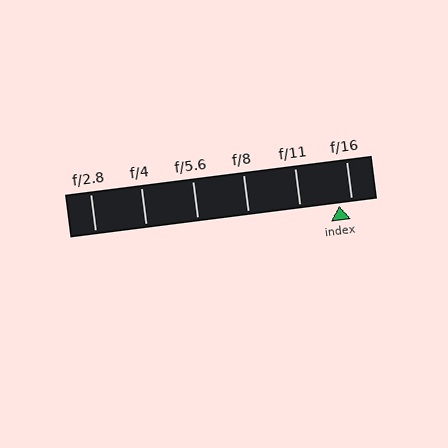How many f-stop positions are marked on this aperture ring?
There are 6 f-stop positions marked.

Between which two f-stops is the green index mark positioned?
The index mark is between f/11 and f/16.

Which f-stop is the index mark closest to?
The index mark is closest to f/16.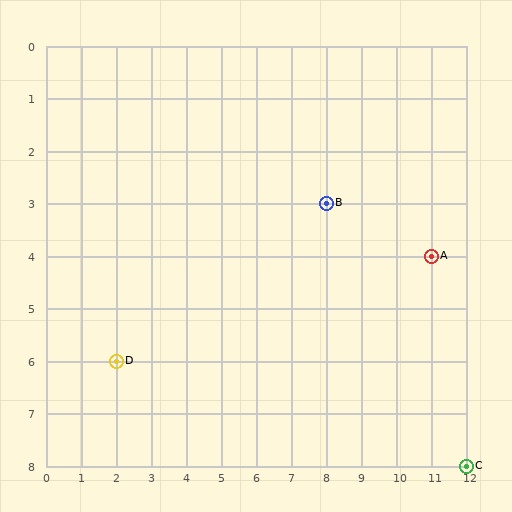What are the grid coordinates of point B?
Point B is at grid coordinates (8, 3).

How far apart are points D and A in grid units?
Points D and A are 9 columns and 2 rows apart (about 9.2 grid units diagonally).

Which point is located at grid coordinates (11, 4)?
Point A is at (11, 4).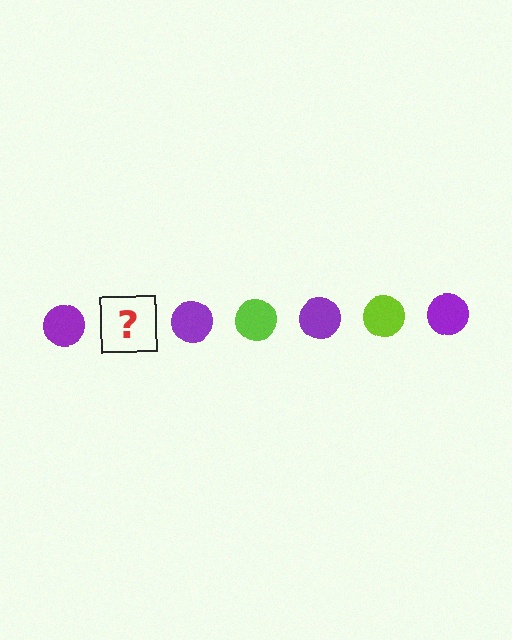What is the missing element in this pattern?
The missing element is a lime circle.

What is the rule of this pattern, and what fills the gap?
The rule is that the pattern cycles through purple, lime circles. The gap should be filled with a lime circle.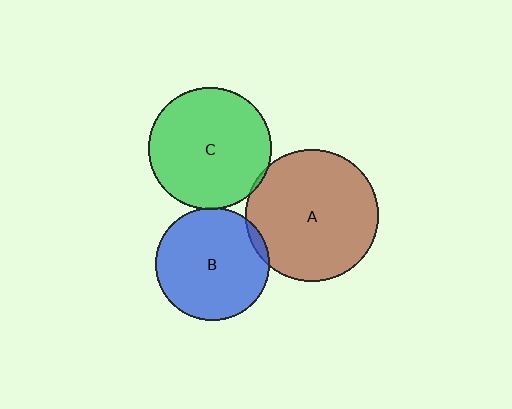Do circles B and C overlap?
Yes.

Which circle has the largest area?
Circle A (brown).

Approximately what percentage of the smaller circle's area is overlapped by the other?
Approximately 5%.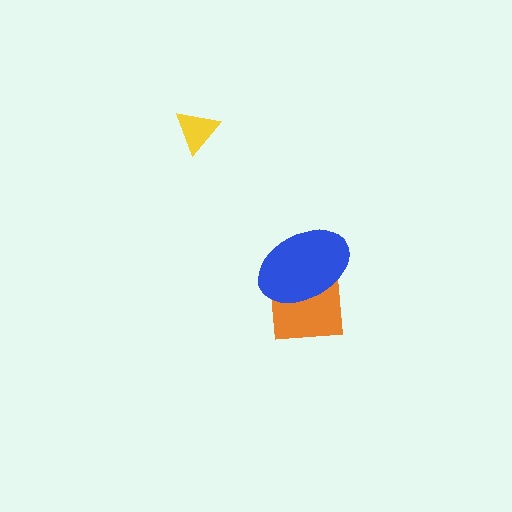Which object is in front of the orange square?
The blue ellipse is in front of the orange square.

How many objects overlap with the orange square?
1 object overlaps with the orange square.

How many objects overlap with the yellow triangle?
0 objects overlap with the yellow triangle.